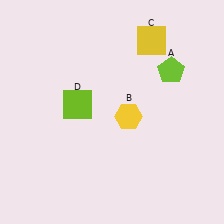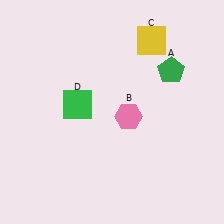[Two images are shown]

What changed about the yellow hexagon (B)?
In Image 1, B is yellow. In Image 2, it changed to pink.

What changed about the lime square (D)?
In Image 1, D is lime. In Image 2, it changed to green.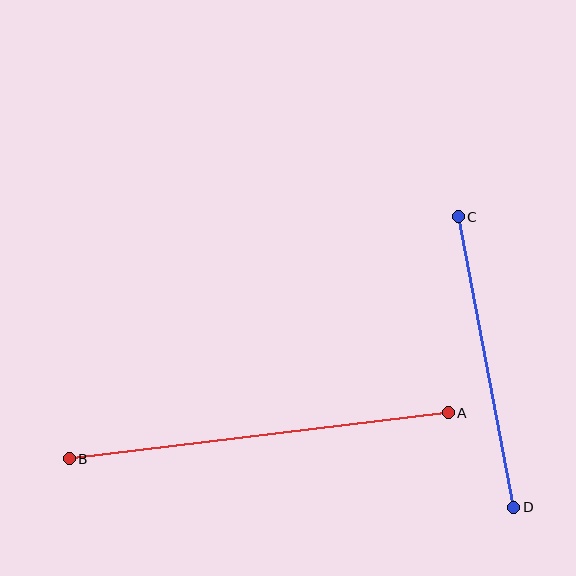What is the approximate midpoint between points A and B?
The midpoint is at approximately (259, 436) pixels.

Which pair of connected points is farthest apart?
Points A and B are farthest apart.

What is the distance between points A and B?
The distance is approximately 382 pixels.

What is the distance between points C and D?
The distance is approximately 296 pixels.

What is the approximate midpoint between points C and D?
The midpoint is at approximately (486, 362) pixels.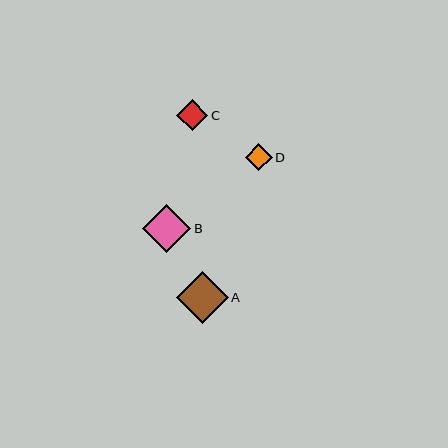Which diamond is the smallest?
Diamond D is the smallest with a size of approximately 27 pixels.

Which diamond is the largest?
Diamond A is the largest with a size of approximately 52 pixels.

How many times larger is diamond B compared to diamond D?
Diamond B is approximately 1.8 times the size of diamond D.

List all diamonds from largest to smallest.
From largest to smallest: A, B, C, D.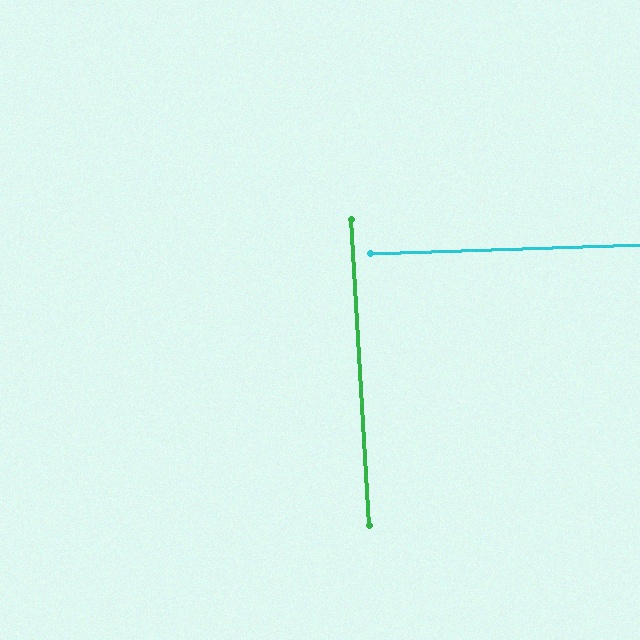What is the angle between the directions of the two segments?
Approximately 88 degrees.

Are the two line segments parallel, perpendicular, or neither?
Perpendicular — they meet at approximately 88°.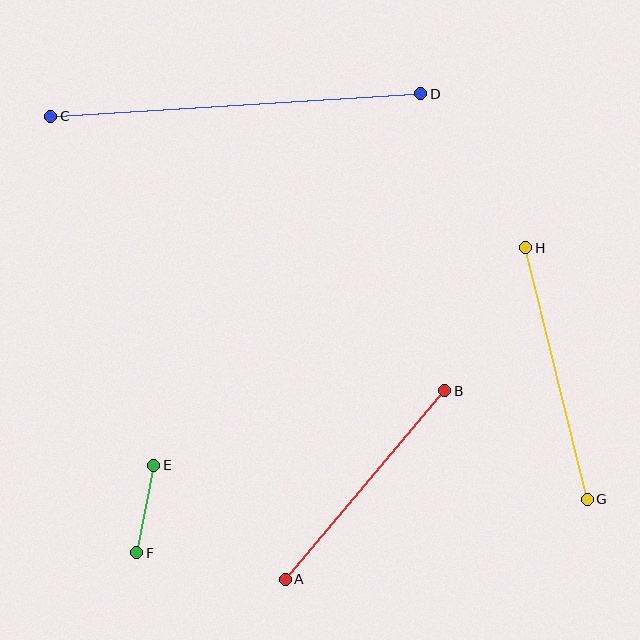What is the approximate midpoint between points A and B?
The midpoint is at approximately (365, 485) pixels.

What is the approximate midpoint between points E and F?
The midpoint is at approximately (145, 509) pixels.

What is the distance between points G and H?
The distance is approximately 259 pixels.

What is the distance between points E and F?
The distance is approximately 89 pixels.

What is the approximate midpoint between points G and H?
The midpoint is at approximately (556, 374) pixels.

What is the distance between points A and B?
The distance is approximately 247 pixels.